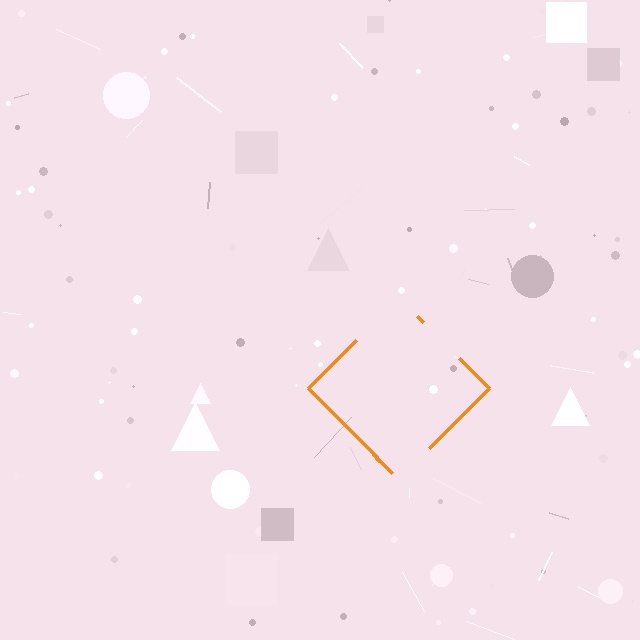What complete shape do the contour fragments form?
The contour fragments form a diamond.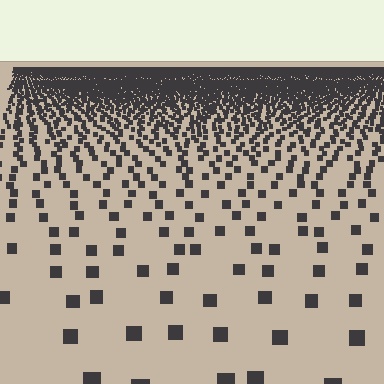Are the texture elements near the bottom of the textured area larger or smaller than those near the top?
Larger. Near the bottom, elements are closer to the viewer and appear at a bigger on-screen size.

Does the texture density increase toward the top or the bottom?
Density increases toward the top.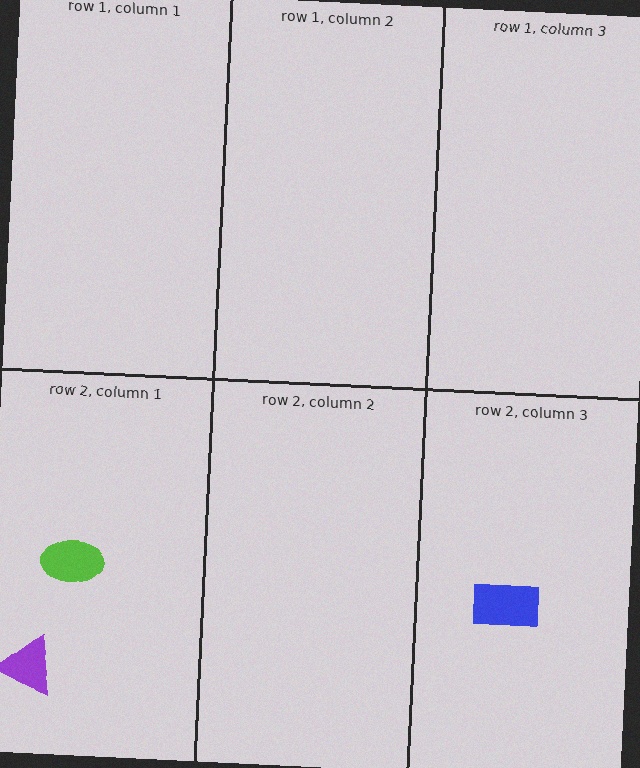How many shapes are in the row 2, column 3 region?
1.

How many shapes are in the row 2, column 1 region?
2.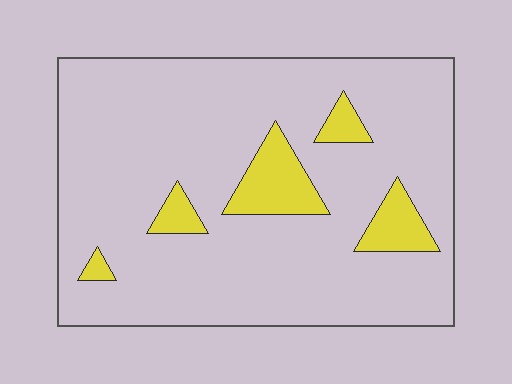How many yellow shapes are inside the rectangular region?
5.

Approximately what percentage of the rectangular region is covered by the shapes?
Approximately 10%.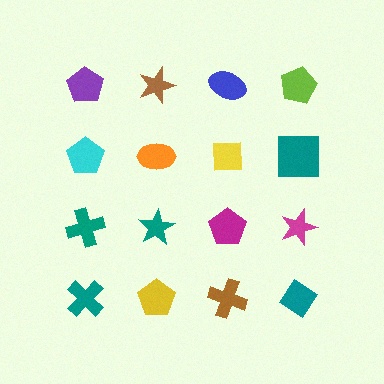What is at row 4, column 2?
A yellow pentagon.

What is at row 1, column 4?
A lime pentagon.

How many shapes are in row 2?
4 shapes.